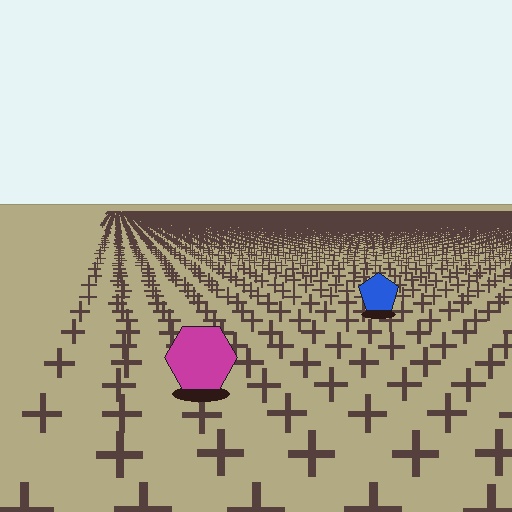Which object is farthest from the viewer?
The blue pentagon is farthest from the viewer. It appears smaller and the ground texture around it is denser.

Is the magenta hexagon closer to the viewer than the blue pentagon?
Yes. The magenta hexagon is closer — you can tell from the texture gradient: the ground texture is coarser near it.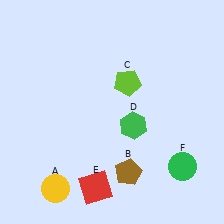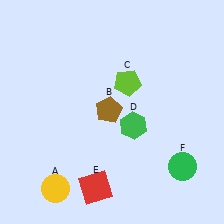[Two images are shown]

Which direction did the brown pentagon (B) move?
The brown pentagon (B) moved up.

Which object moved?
The brown pentagon (B) moved up.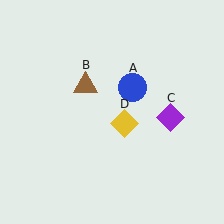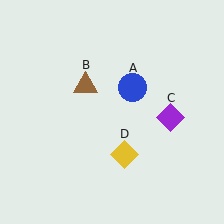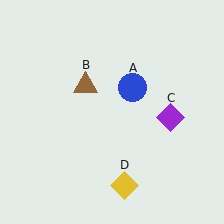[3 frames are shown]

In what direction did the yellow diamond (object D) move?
The yellow diamond (object D) moved down.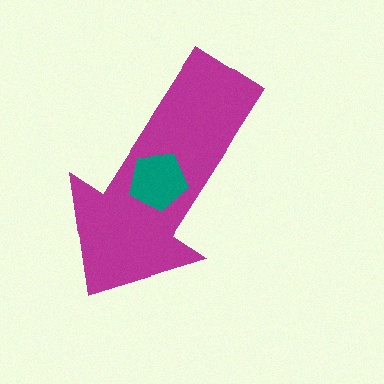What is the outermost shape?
The magenta arrow.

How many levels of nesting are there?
2.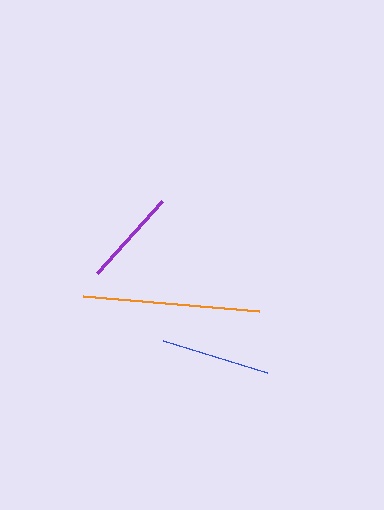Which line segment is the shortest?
The purple line is the shortest at approximately 96 pixels.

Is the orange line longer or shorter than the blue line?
The orange line is longer than the blue line.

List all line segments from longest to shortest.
From longest to shortest: orange, blue, purple.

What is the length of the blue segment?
The blue segment is approximately 108 pixels long.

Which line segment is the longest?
The orange line is the longest at approximately 176 pixels.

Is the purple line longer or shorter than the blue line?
The blue line is longer than the purple line.